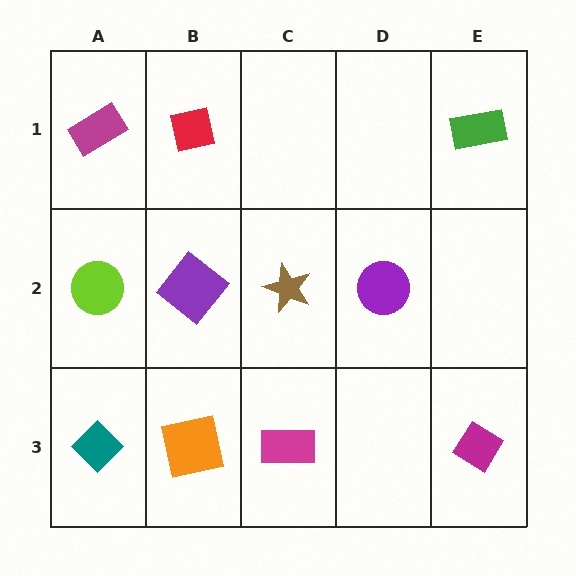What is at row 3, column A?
A teal diamond.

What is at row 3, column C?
A magenta rectangle.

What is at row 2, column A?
A lime circle.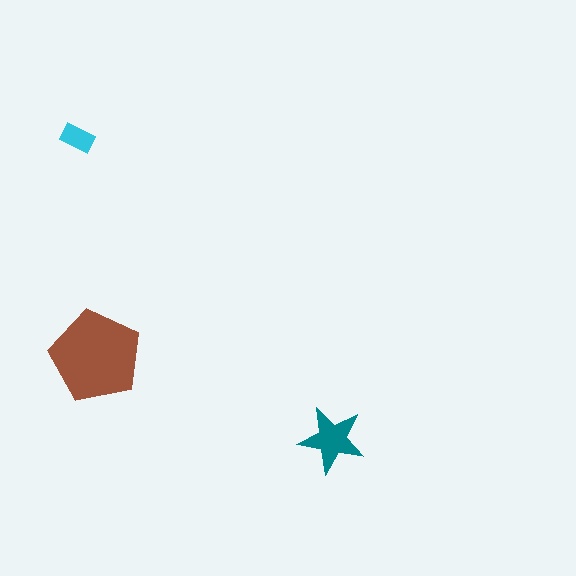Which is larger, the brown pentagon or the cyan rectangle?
The brown pentagon.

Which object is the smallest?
The cyan rectangle.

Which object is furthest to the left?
The cyan rectangle is leftmost.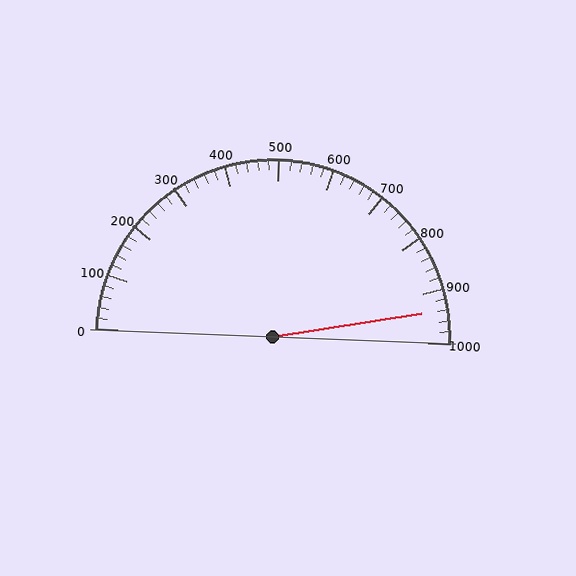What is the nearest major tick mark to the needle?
The nearest major tick mark is 900.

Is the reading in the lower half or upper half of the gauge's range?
The reading is in the upper half of the range (0 to 1000).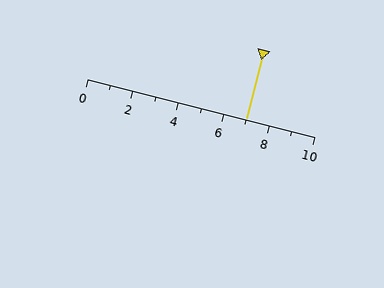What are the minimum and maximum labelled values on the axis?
The axis runs from 0 to 10.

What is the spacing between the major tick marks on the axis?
The major ticks are spaced 2 apart.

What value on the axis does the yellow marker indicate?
The marker indicates approximately 7.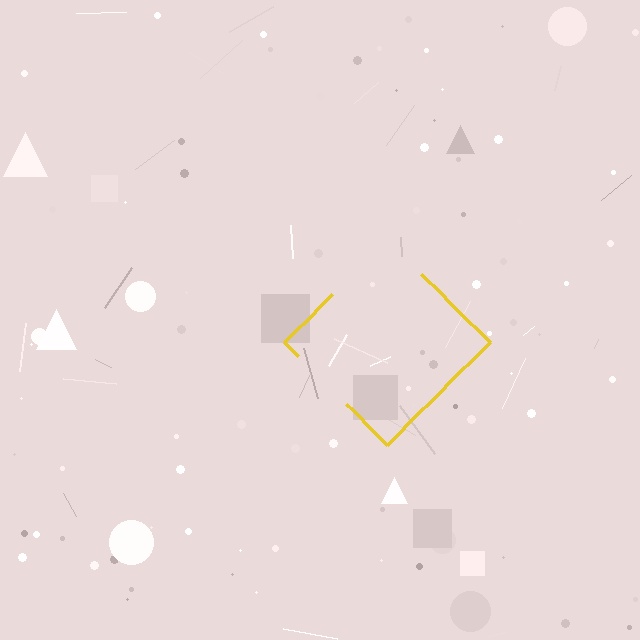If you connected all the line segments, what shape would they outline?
They would outline a diamond.